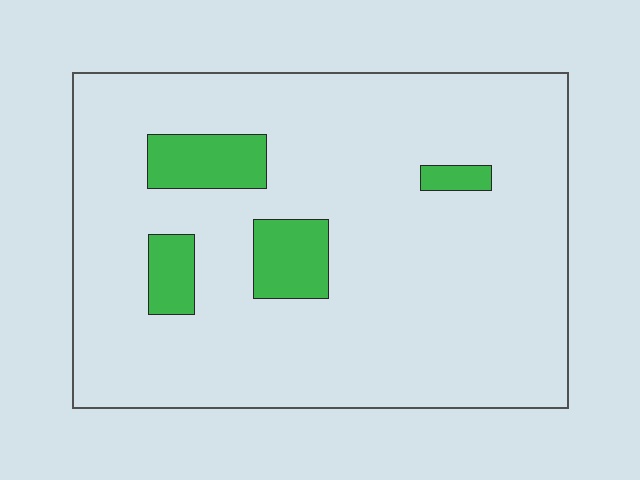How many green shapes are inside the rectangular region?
4.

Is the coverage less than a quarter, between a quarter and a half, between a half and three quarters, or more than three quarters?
Less than a quarter.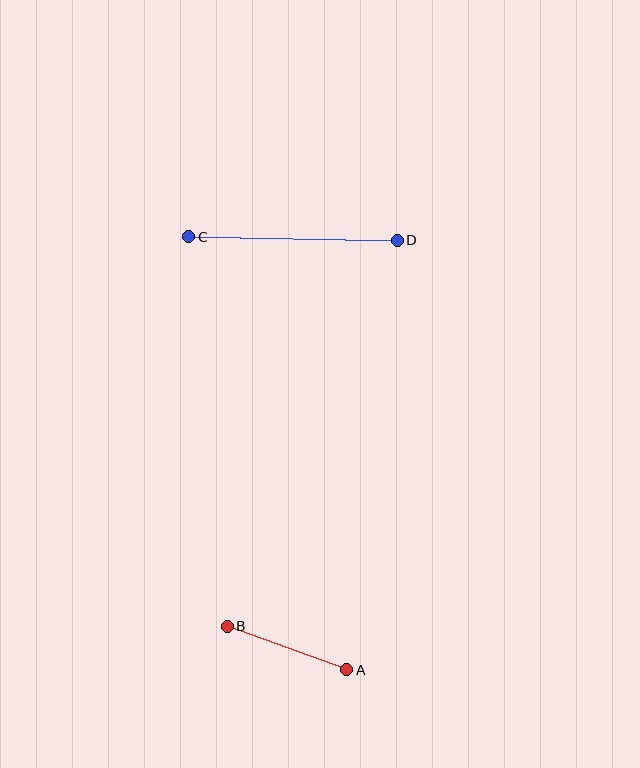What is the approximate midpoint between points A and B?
The midpoint is at approximately (287, 648) pixels.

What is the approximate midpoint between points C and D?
The midpoint is at approximately (293, 239) pixels.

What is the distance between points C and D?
The distance is approximately 208 pixels.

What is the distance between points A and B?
The distance is approximately 127 pixels.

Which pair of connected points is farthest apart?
Points C and D are farthest apart.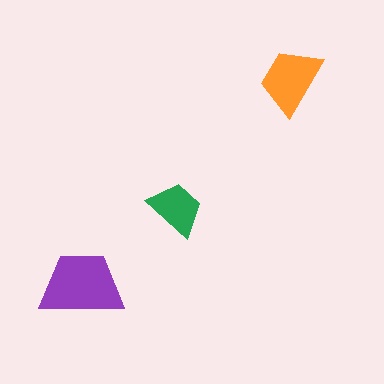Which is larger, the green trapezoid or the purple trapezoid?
The purple one.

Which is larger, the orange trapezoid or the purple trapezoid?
The purple one.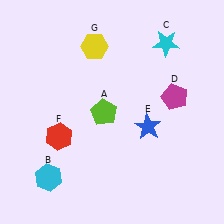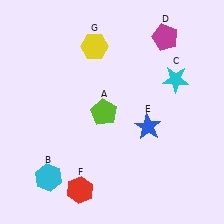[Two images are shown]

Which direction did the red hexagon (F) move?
The red hexagon (F) moved down.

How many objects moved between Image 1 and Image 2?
3 objects moved between the two images.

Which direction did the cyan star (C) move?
The cyan star (C) moved down.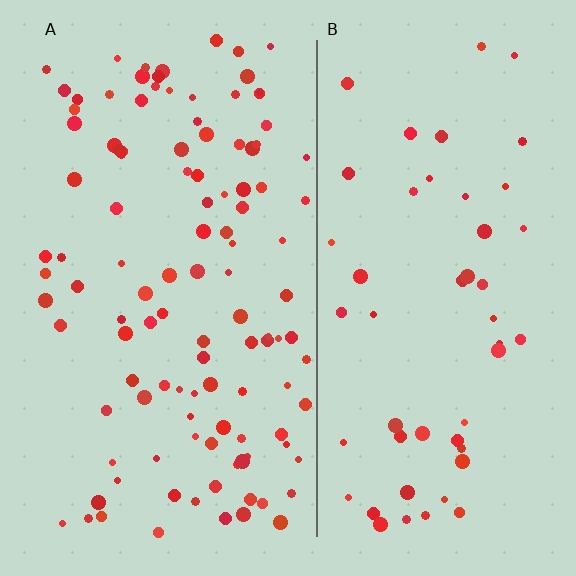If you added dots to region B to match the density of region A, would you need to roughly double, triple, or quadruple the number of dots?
Approximately double.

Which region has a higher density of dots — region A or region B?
A (the left).